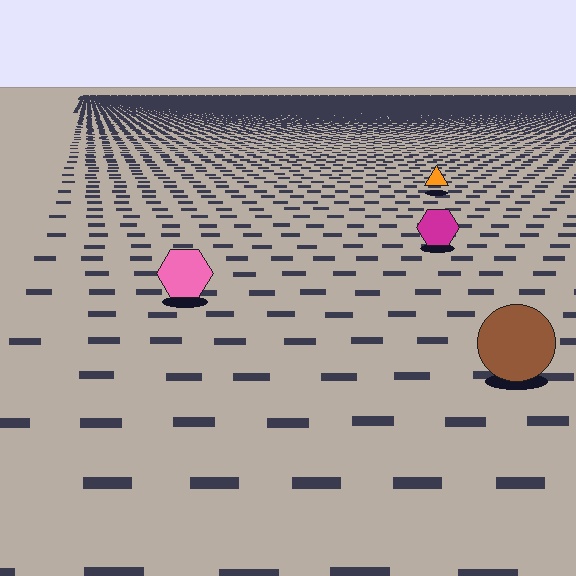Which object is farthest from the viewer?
The orange triangle is farthest from the viewer. It appears smaller and the ground texture around it is denser.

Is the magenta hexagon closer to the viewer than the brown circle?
No. The brown circle is closer — you can tell from the texture gradient: the ground texture is coarser near it.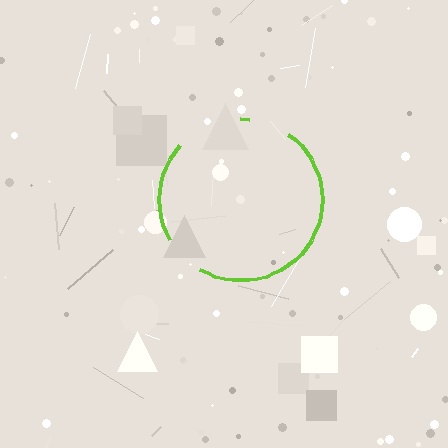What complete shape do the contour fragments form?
The contour fragments form a circle.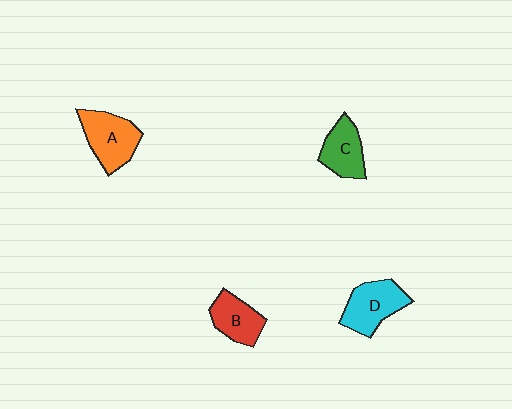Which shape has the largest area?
Shape A (orange).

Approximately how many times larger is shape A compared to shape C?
Approximately 1.3 times.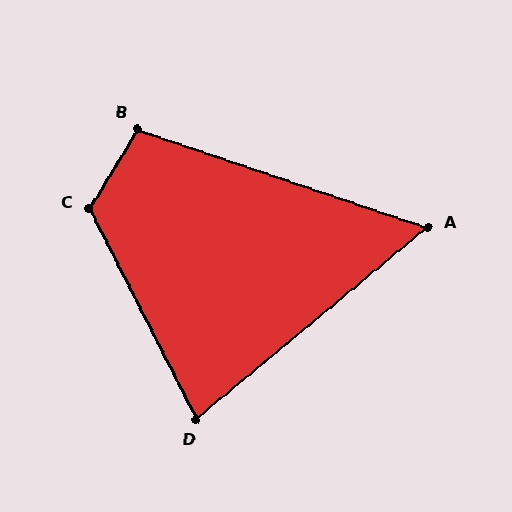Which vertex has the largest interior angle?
C, at approximately 122 degrees.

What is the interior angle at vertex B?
Approximately 103 degrees (obtuse).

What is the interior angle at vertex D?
Approximately 77 degrees (acute).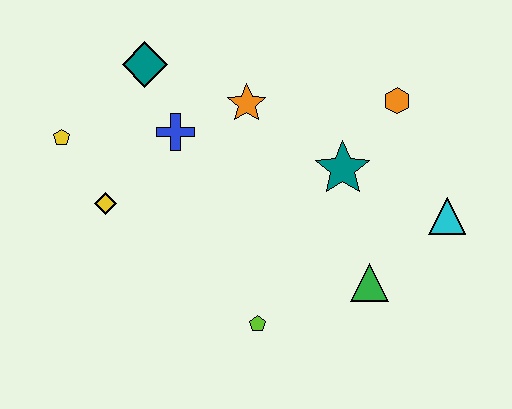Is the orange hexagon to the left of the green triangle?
No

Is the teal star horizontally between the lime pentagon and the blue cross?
No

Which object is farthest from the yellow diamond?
The cyan triangle is farthest from the yellow diamond.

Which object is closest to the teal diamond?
The blue cross is closest to the teal diamond.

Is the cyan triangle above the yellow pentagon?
No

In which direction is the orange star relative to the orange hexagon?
The orange star is to the left of the orange hexagon.